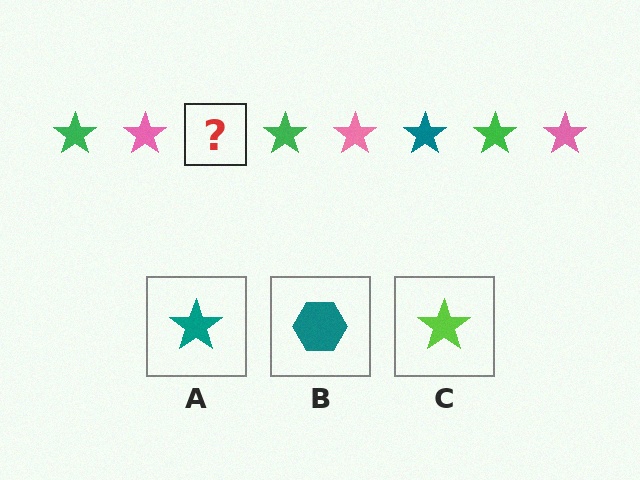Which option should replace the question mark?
Option A.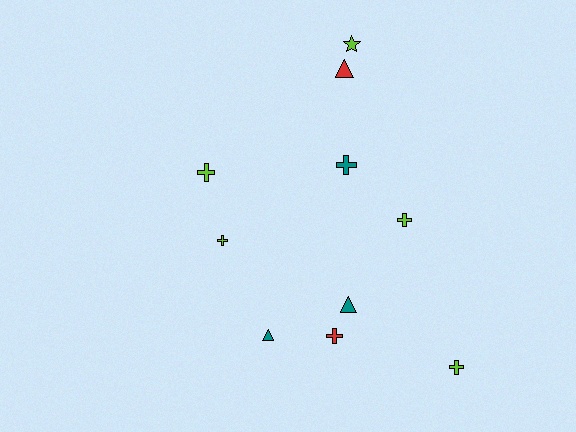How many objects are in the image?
There are 10 objects.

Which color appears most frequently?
Lime, with 5 objects.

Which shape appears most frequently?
Cross, with 6 objects.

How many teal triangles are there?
There are 2 teal triangles.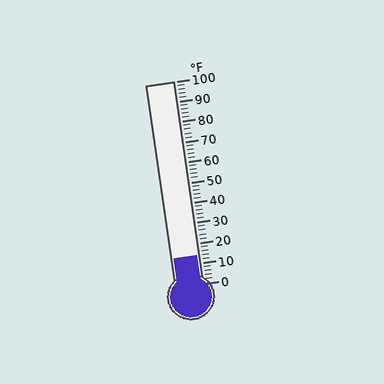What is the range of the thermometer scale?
The thermometer scale ranges from 0°F to 100°F.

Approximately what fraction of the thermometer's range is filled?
The thermometer is filled to approximately 15% of its range.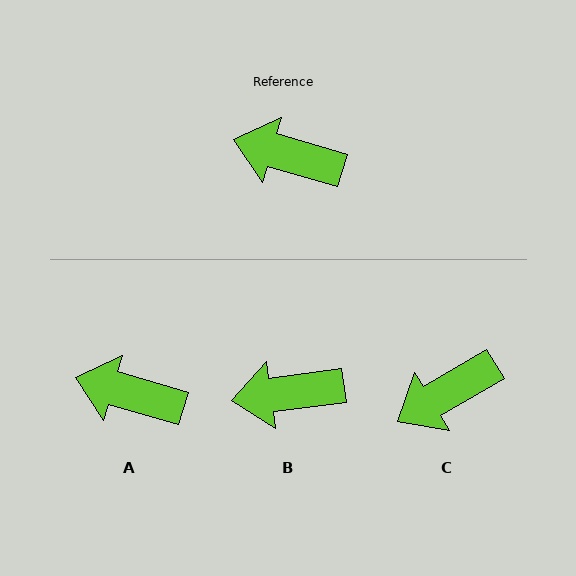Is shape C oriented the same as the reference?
No, it is off by about 46 degrees.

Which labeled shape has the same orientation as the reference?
A.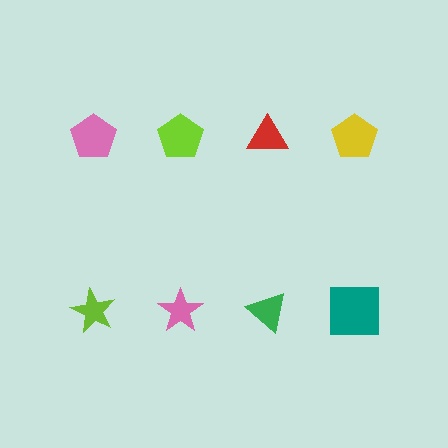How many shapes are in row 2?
4 shapes.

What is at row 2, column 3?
A green triangle.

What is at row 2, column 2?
A pink star.